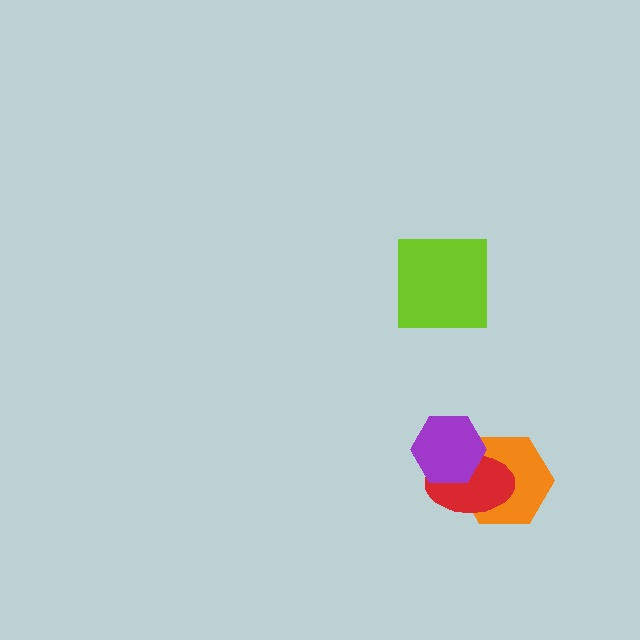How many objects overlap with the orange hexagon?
2 objects overlap with the orange hexagon.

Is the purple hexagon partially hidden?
No, no other shape covers it.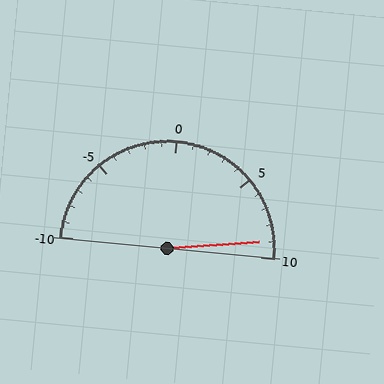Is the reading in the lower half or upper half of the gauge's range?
The reading is in the upper half of the range (-10 to 10).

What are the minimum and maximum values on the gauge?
The gauge ranges from -10 to 10.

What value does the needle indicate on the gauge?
The needle indicates approximately 9.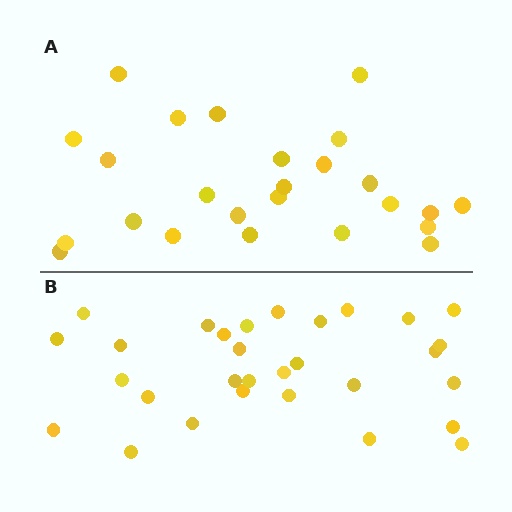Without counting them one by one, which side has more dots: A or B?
Region B (the bottom region) has more dots.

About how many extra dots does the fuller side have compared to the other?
Region B has about 5 more dots than region A.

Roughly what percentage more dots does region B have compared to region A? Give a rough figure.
About 20% more.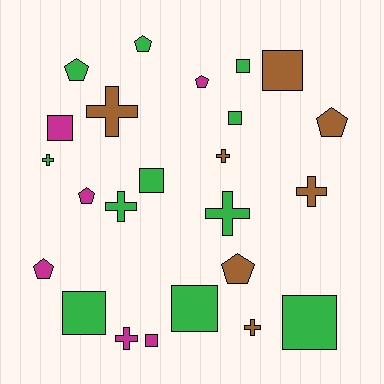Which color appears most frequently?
Green, with 11 objects.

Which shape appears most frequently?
Square, with 9 objects.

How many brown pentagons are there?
There are 2 brown pentagons.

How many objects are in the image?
There are 24 objects.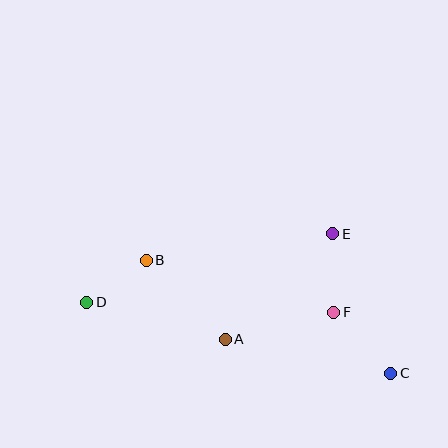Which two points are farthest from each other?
Points C and D are farthest from each other.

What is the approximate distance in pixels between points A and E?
The distance between A and E is approximately 151 pixels.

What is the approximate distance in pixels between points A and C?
The distance between A and C is approximately 169 pixels.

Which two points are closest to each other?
Points B and D are closest to each other.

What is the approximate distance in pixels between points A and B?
The distance between A and B is approximately 111 pixels.